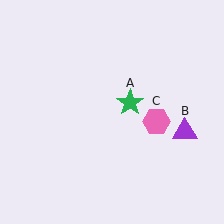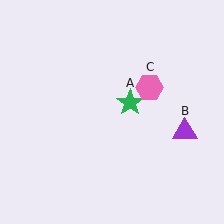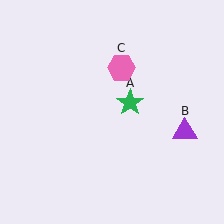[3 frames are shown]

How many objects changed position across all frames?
1 object changed position: pink hexagon (object C).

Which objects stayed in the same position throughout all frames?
Green star (object A) and purple triangle (object B) remained stationary.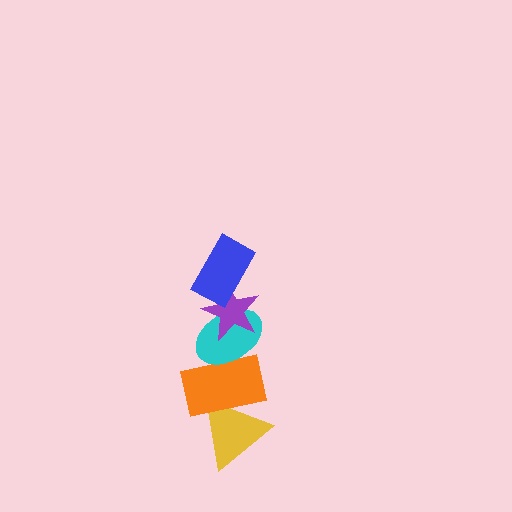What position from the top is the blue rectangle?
The blue rectangle is 1st from the top.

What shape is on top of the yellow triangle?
The orange rectangle is on top of the yellow triangle.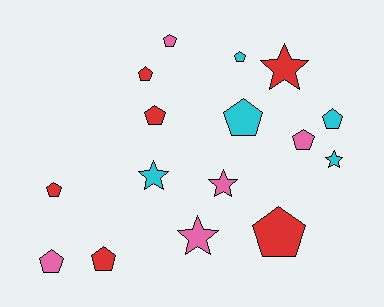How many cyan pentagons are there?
There are 3 cyan pentagons.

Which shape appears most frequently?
Pentagon, with 11 objects.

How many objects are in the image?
There are 16 objects.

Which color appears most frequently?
Red, with 6 objects.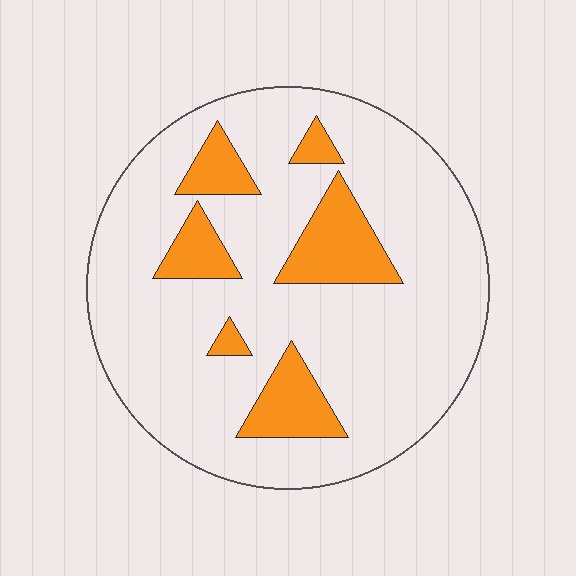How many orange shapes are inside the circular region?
6.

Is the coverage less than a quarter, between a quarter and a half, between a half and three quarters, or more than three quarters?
Less than a quarter.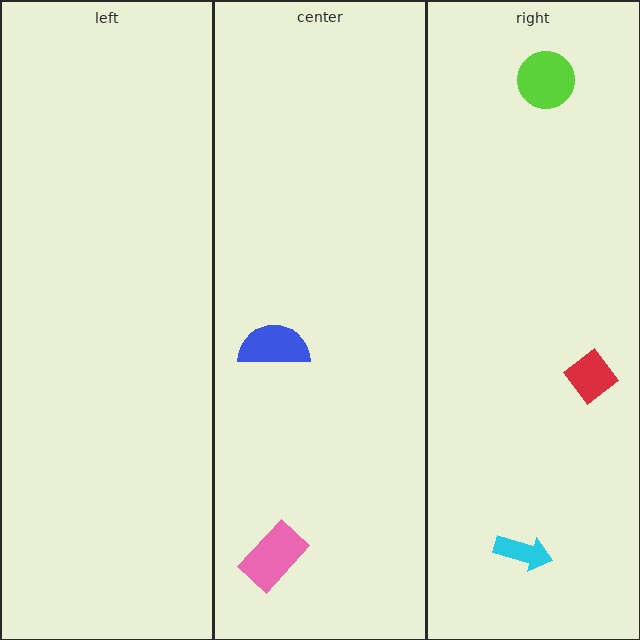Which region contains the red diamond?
The right region.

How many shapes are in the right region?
3.